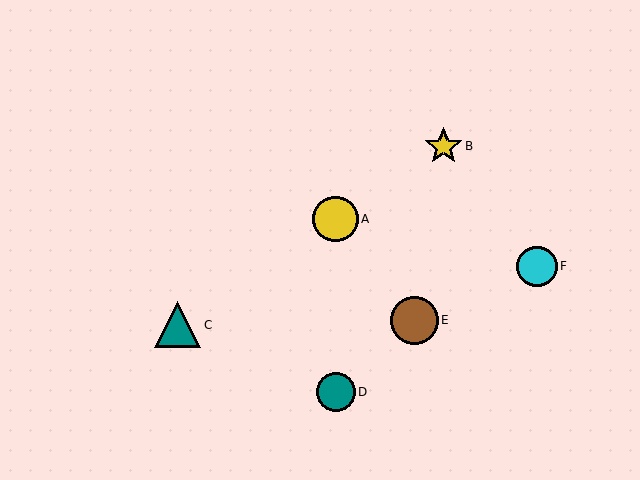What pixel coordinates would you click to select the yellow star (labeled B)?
Click at (444, 146) to select the yellow star B.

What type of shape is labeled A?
Shape A is a yellow circle.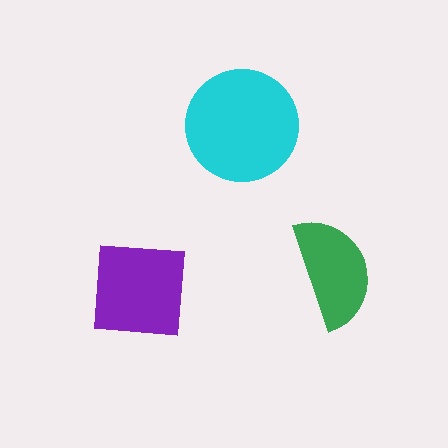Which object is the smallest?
The green semicircle.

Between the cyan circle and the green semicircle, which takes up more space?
The cyan circle.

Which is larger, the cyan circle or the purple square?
The cyan circle.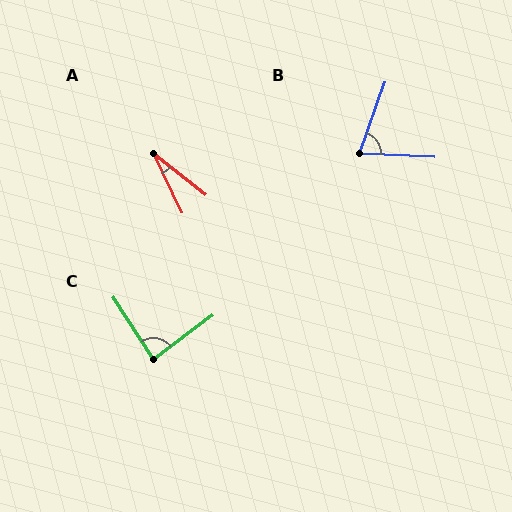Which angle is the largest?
C, at approximately 86 degrees.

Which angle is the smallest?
A, at approximately 26 degrees.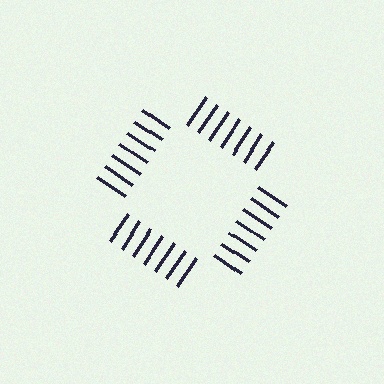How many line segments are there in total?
28 — 7 along each of the 4 edges.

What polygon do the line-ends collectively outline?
An illusory square — the line segments terminate on its edges but no continuous stroke is drawn.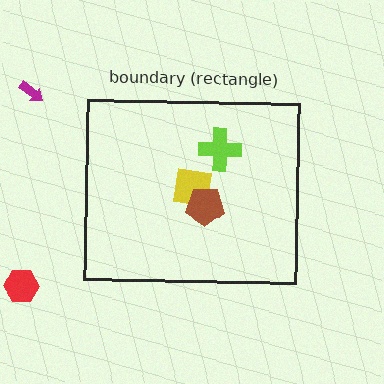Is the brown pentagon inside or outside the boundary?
Inside.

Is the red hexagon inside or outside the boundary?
Outside.